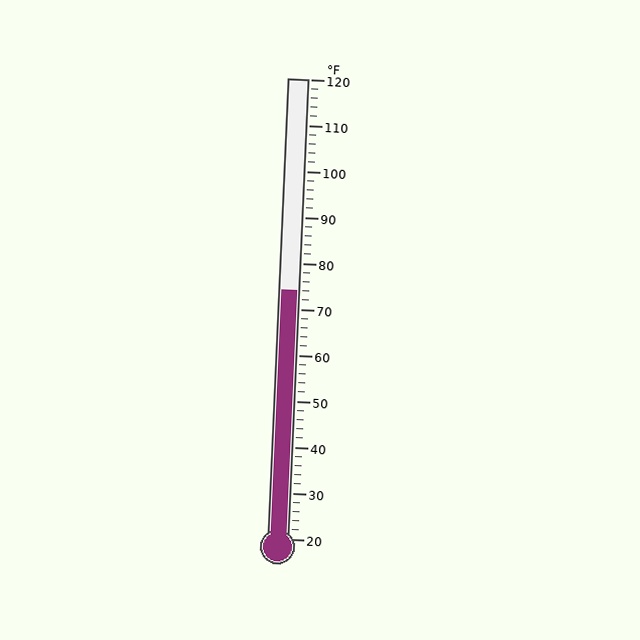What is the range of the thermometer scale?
The thermometer scale ranges from 20°F to 120°F.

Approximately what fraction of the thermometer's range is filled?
The thermometer is filled to approximately 55% of its range.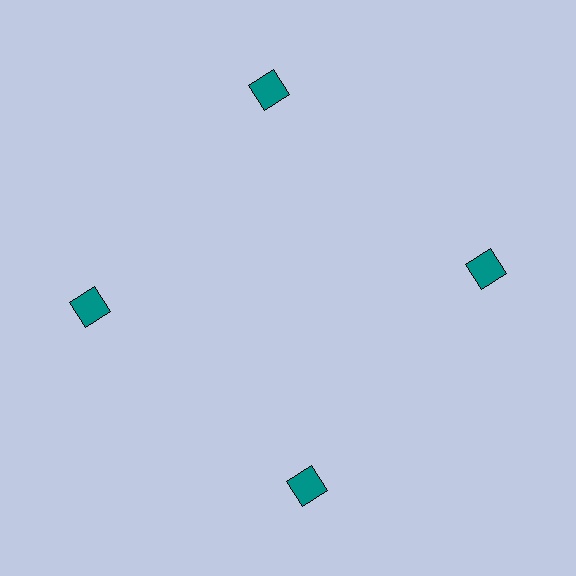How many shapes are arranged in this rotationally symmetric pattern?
There are 4 shapes, arranged in 4 groups of 1.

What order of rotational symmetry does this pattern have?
This pattern has 4-fold rotational symmetry.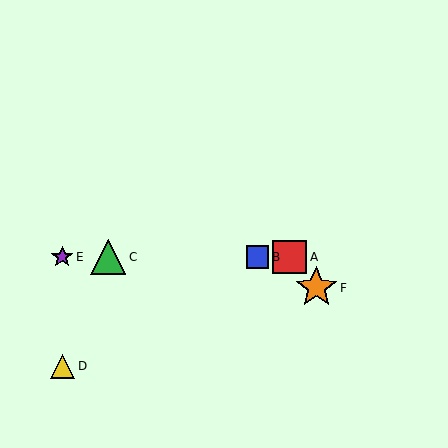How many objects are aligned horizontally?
4 objects (A, B, C, E) are aligned horizontally.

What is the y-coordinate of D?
Object D is at y≈366.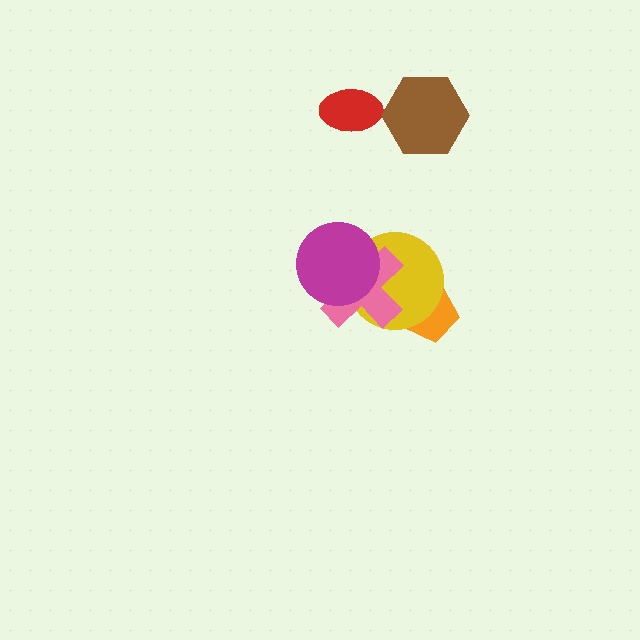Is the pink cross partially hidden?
Yes, it is partially covered by another shape.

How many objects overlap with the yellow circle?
3 objects overlap with the yellow circle.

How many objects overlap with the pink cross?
2 objects overlap with the pink cross.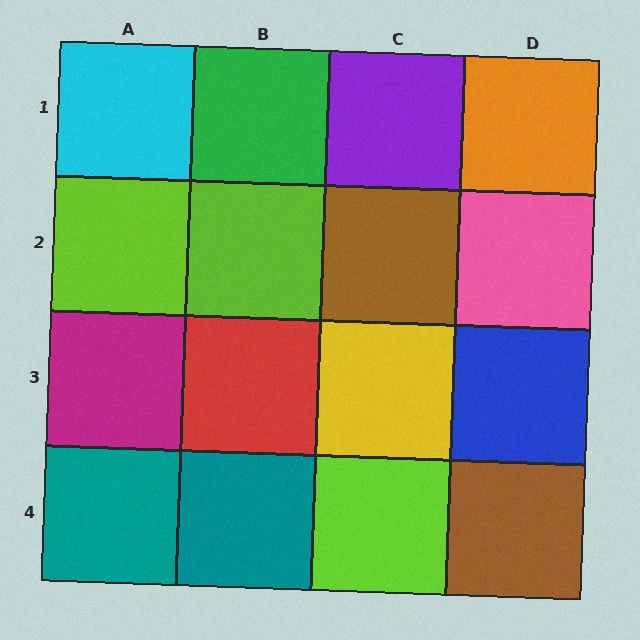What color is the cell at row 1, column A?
Cyan.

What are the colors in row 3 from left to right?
Magenta, red, yellow, blue.